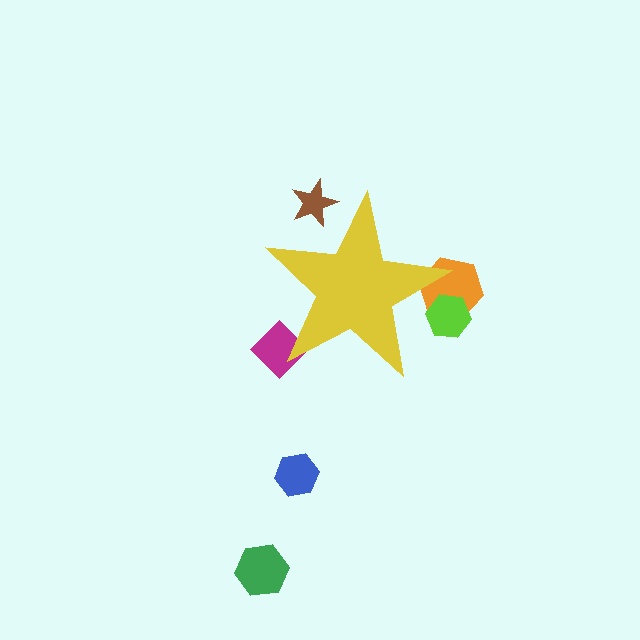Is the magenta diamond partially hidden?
Yes, the magenta diamond is partially hidden behind the yellow star.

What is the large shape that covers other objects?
A yellow star.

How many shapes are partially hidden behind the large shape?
4 shapes are partially hidden.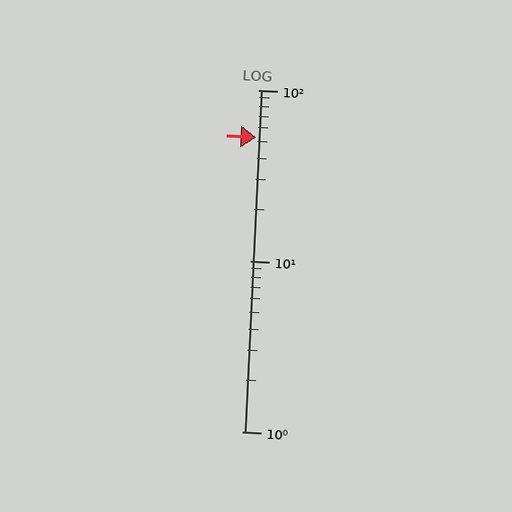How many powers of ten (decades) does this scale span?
The scale spans 2 decades, from 1 to 100.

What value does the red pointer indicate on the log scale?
The pointer indicates approximately 53.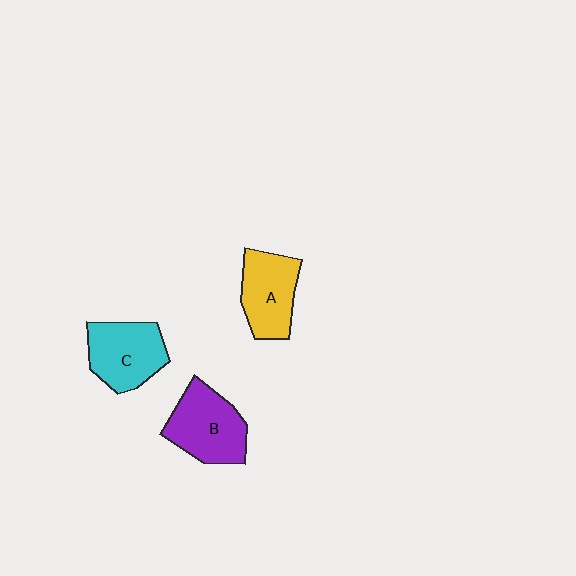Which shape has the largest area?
Shape B (purple).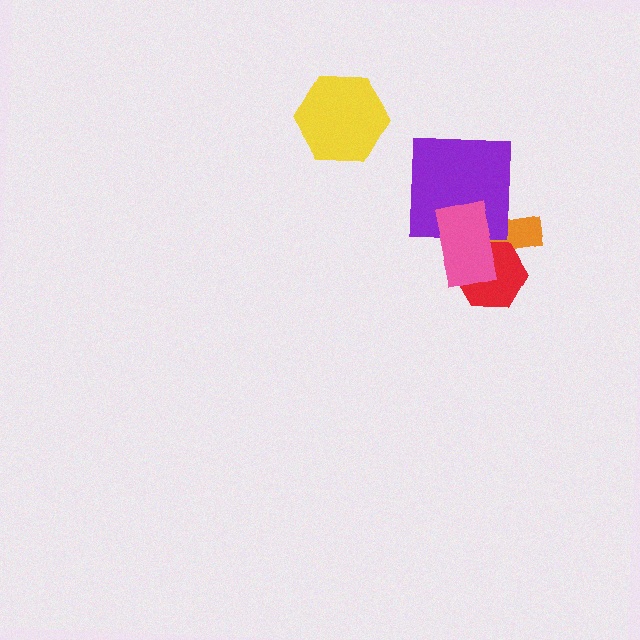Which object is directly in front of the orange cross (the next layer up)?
The red hexagon is directly in front of the orange cross.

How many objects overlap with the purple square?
2 objects overlap with the purple square.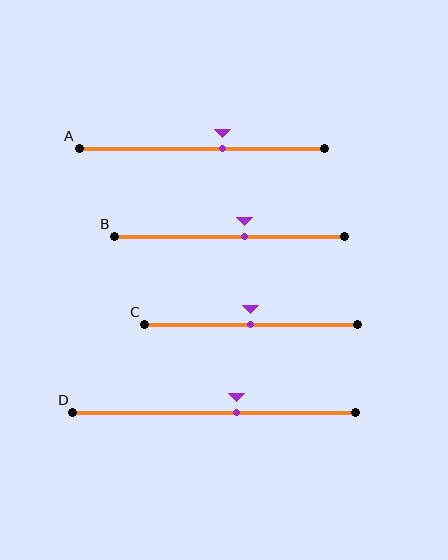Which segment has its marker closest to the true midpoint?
Segment C has its marker closest to the true midpoint.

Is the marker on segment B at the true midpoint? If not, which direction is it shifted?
No, the marker on segment B is shifted to the right by about 6% of the segment length.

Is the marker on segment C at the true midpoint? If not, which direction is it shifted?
Yes, the marker on segment C is at the true midpoint.